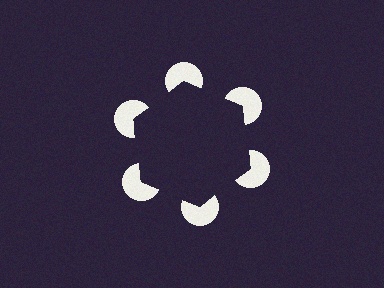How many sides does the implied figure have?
6 sides.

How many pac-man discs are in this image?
There are 6 — one at each vertex of the illusory hexagon.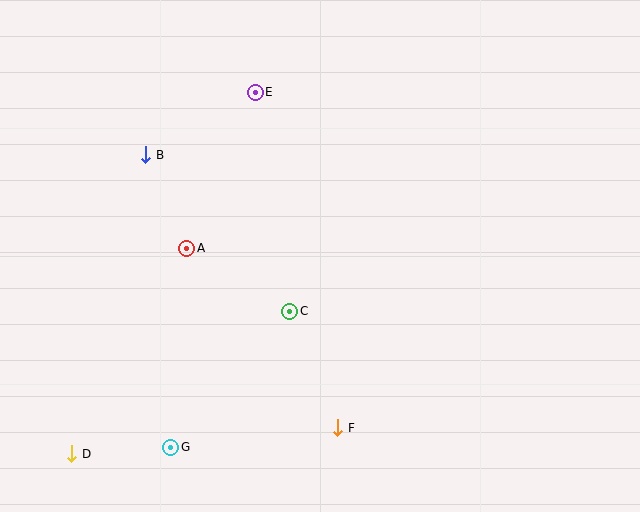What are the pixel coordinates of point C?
Point C is at (290, 311).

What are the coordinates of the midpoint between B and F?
The midpoint between B and F is at (242, 291).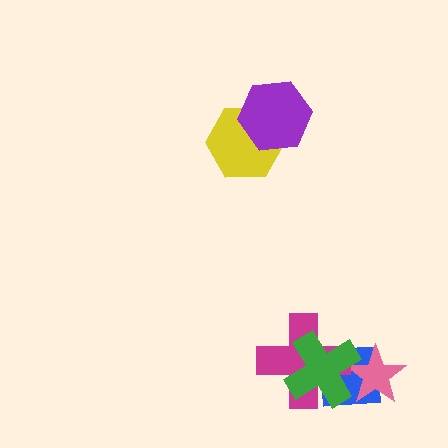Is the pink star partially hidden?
Yes, it is partially covered by another shape.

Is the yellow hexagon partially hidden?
Yes, it is partially covered by another shape.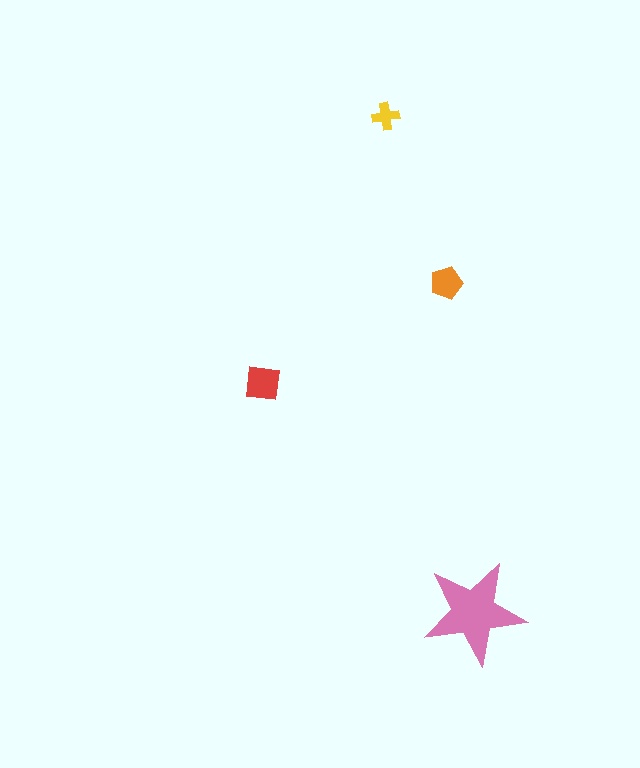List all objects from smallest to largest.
The yellow cross, the orange pentagon, the red square, the pink star.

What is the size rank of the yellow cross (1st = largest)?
4th.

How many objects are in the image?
There are 4 objects in the image.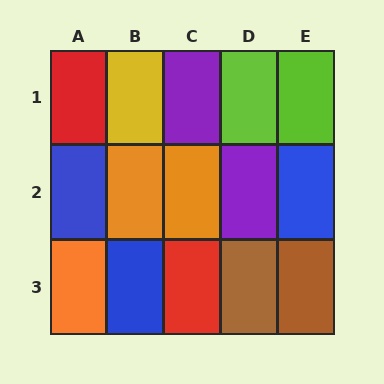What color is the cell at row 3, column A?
Orange.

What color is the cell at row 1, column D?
Lime.